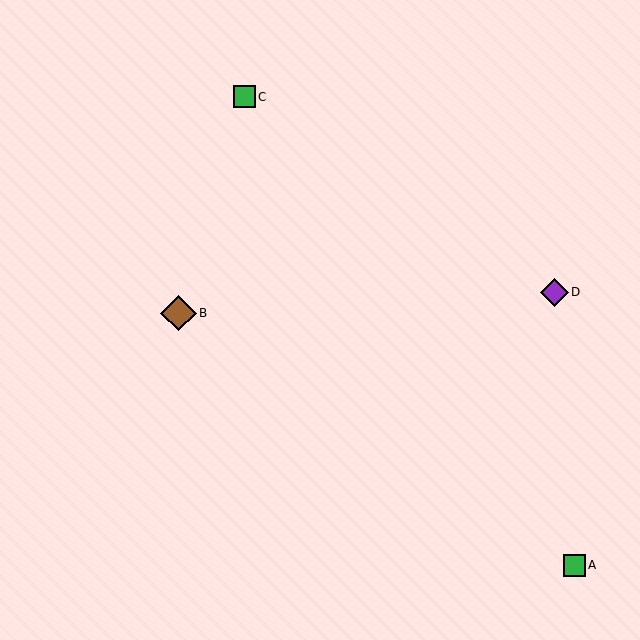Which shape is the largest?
The brown diamond (labeled B) is the largest.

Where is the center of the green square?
The center of the green square is at (574, 565).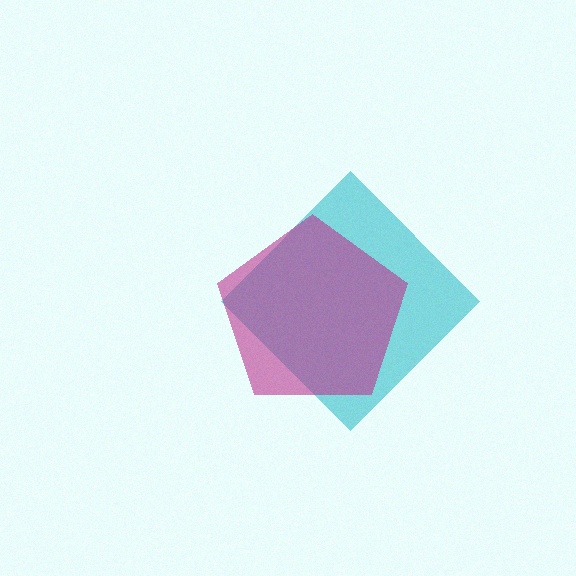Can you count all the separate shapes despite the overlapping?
Yes, there are 2 separate shapes.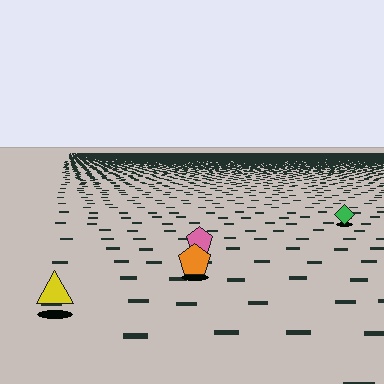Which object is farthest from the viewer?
The green diamond is farthest from the viewer. It appears smaller and the ground texture around it is denser.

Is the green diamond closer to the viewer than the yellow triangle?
No. The yellow triangle is closer — you can tell from the texture gradient: the ground texture is coarser near it.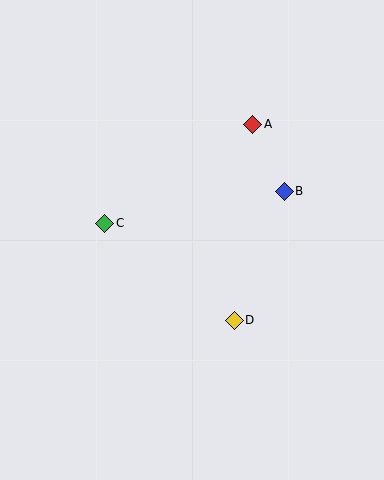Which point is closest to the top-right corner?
Point A is closest to the top-right corner.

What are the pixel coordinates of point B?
Point B is at (284, 191).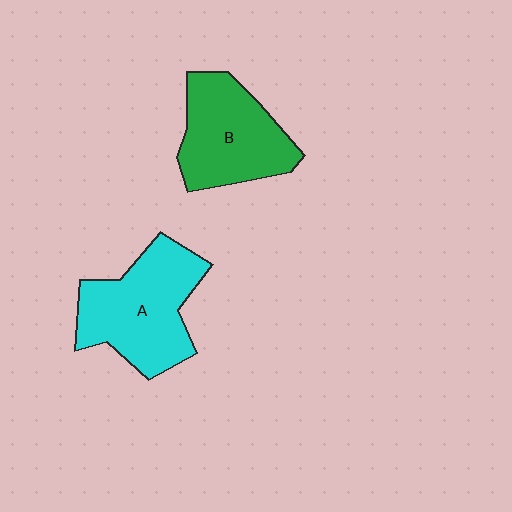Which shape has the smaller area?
Shape B (green).